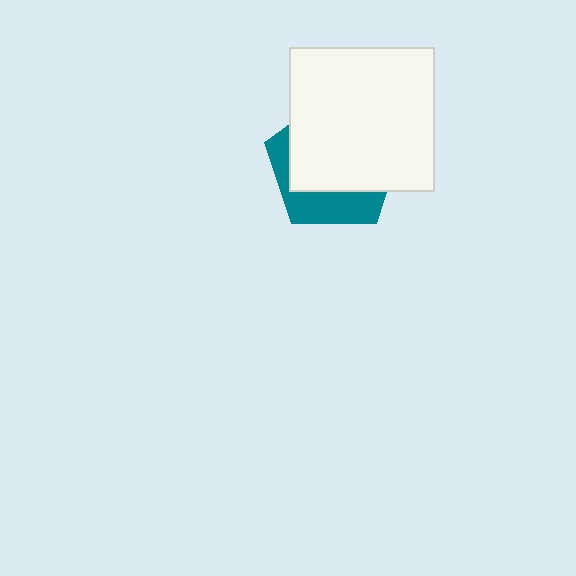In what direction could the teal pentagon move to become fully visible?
The teal pentagon could move toward the lower-left. That would shift it out from behind the white square entirely.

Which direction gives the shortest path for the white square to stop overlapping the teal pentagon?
Moving toward the upper-right gives the shortest separation.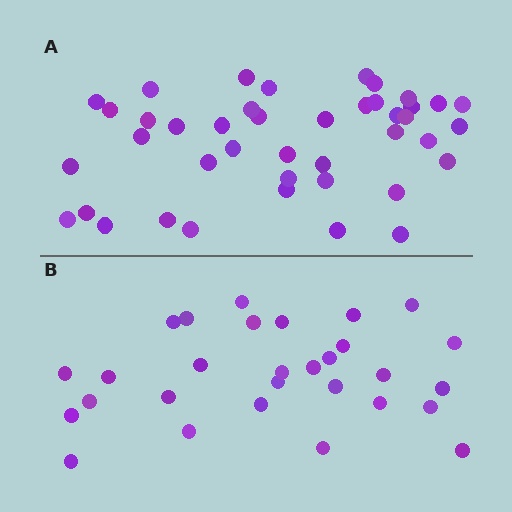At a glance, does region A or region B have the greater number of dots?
Region A (the top region) has more dots.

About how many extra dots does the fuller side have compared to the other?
Region A has approximately 15 more dots than region B.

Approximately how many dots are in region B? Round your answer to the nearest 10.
About 30 dots. (The exact count is 29, which rounds to 30.)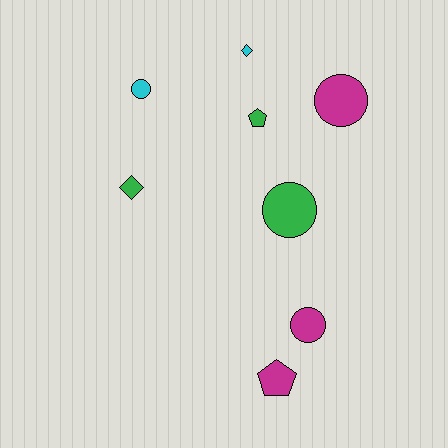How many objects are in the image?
There are 8 objects.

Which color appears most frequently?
Green, with 3 objects.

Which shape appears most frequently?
Circle, with 4 objects.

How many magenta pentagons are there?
There is 1 magenta pentagon.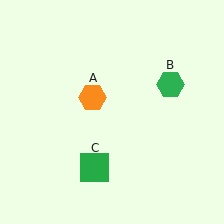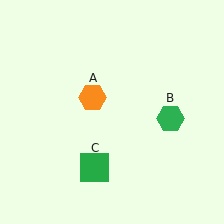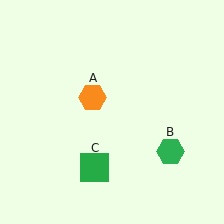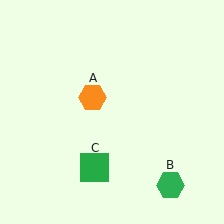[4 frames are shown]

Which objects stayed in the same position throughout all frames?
Orange hexagon (object A) and green square (object C) remained stationary.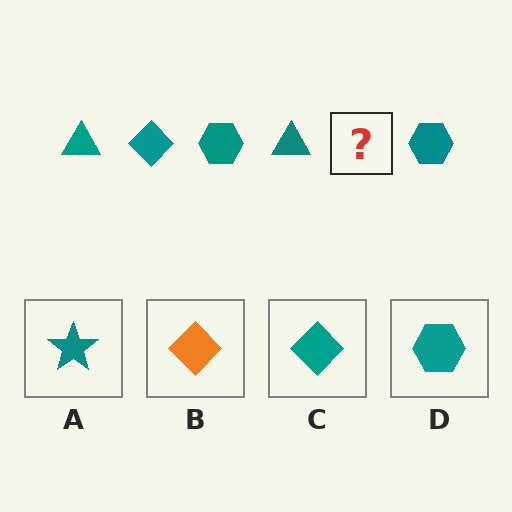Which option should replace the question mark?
Option C.